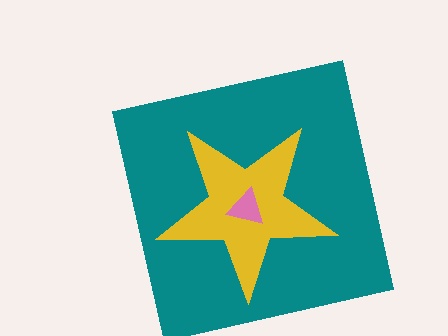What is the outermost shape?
The teal square.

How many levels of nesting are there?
3.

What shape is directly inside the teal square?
The yellow star.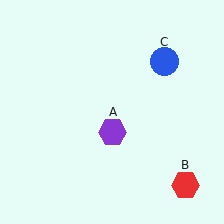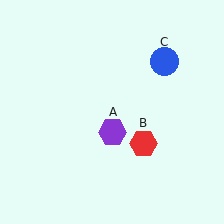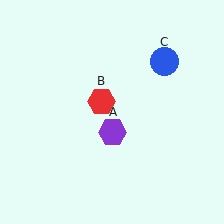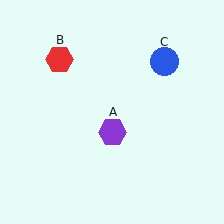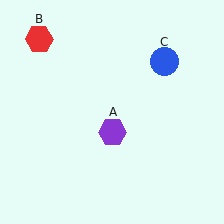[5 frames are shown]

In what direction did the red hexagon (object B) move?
The red hexagon (object B) moved up and to the left.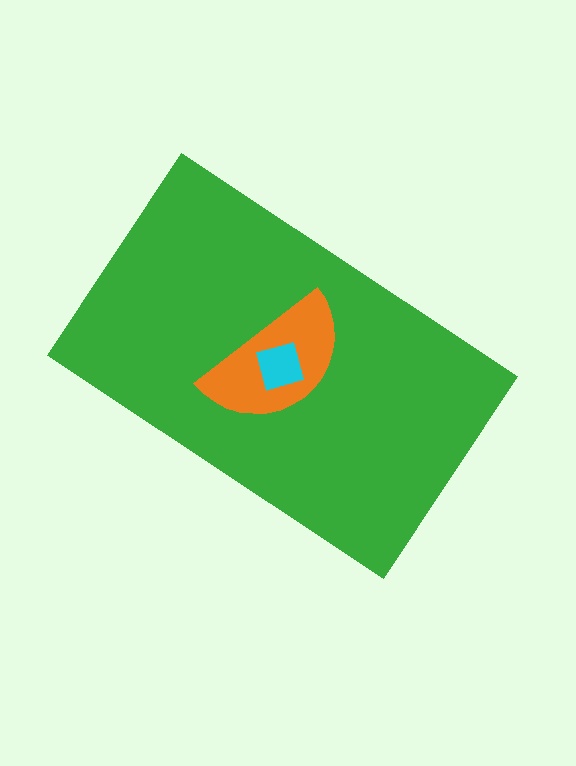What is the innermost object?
The cyan square.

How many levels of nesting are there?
3.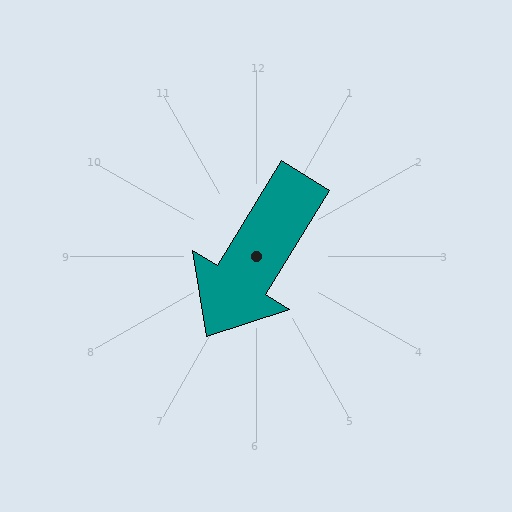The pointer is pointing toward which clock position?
Roughly 7 o'clock.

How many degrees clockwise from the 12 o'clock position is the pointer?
Approximately 212 degrees.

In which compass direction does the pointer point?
Southwest.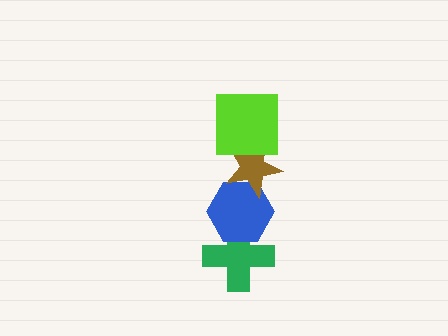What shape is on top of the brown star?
The lime square is on top of the brown star.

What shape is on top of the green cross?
The blue hexagon is on top of the green cross.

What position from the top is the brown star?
The brown star is 2nd from the top.